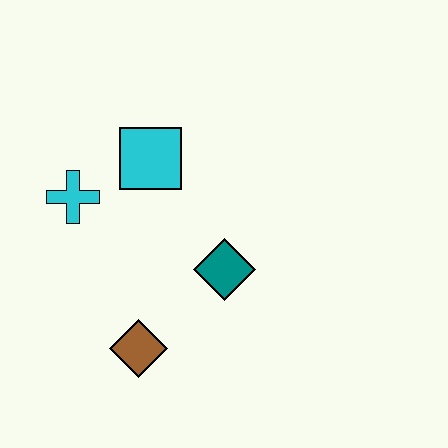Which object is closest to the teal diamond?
The brown diamond is closest to the teal diamond.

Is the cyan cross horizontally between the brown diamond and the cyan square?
No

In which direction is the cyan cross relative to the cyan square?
The cyan cross is to the left of the cyan square.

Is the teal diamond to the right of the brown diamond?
Yes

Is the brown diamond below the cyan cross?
Yes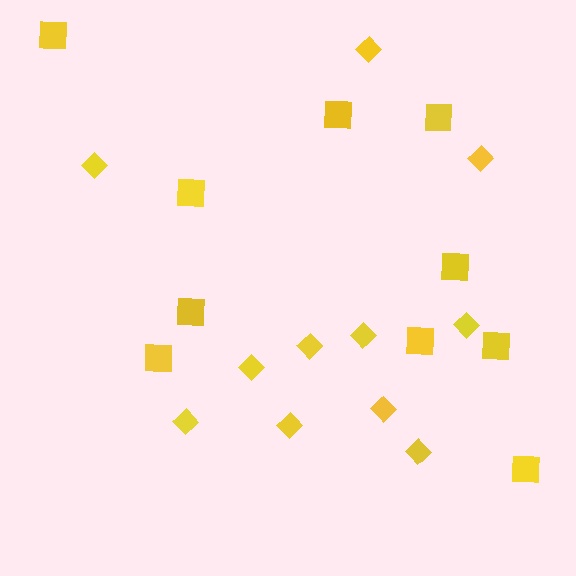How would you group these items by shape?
There are 2 groups: one group of diamonds (11) and one group of squares (10).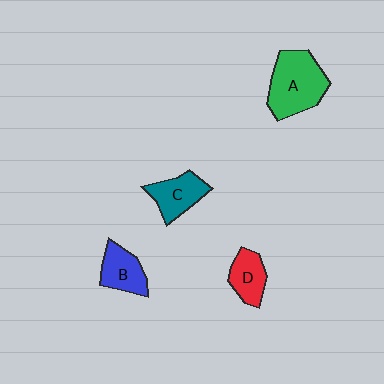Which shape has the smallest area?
Shape D (red).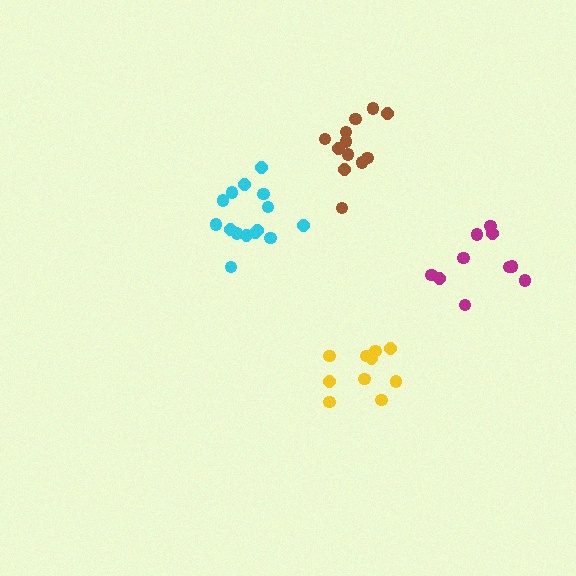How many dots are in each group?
Group 1: 10 dots, Group 2: 15 dots, Group 3: 10 dots, Group 4: 12 dots (47 total).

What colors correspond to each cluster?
The clusters are colored: yellow, cyan, magenta, brown.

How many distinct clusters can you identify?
There are 4 distinct clusters.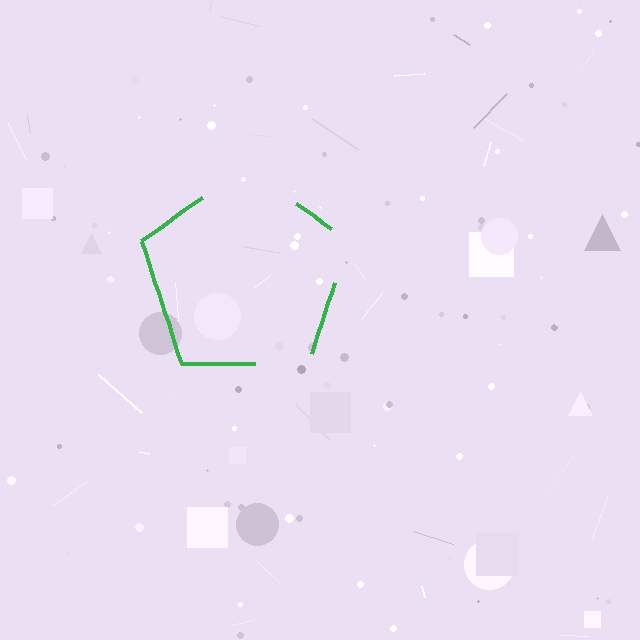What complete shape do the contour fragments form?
The contour fragments form a pentagon.